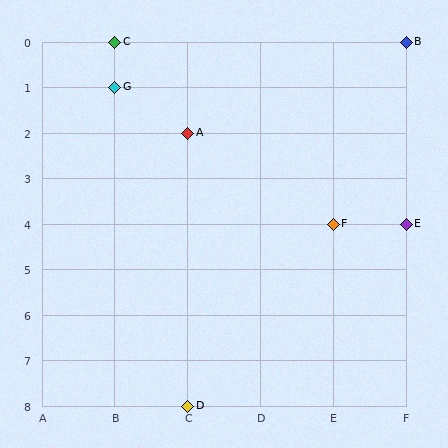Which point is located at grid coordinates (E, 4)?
Point F is at (E, 4).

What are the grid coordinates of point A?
Point A is at grid coordinates (C, 2).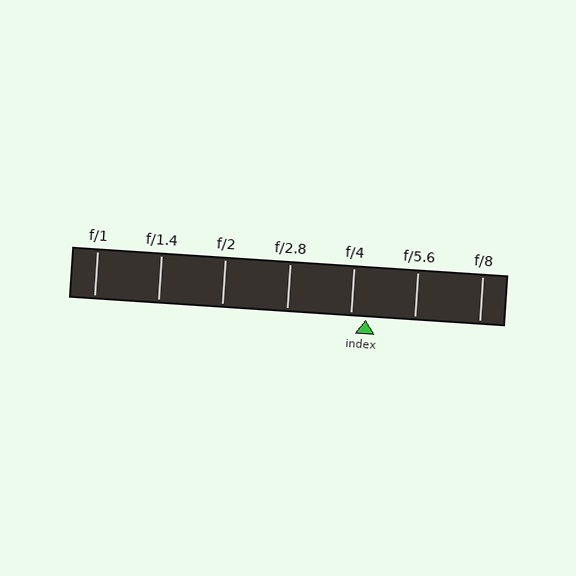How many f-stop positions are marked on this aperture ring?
There are 7 f-stop positions marked.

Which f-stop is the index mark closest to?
The index mark is closest to f/4.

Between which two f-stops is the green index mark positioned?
The index mark is between f/4 and f/5.6.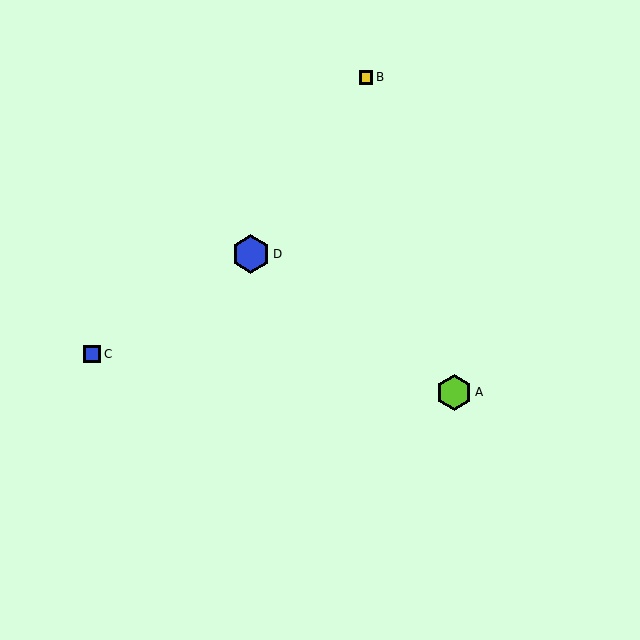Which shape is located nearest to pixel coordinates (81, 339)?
The blue square (labeled C) at (92, 354) is nearest to that location.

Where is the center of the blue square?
The center of the blue square is at (92, 354).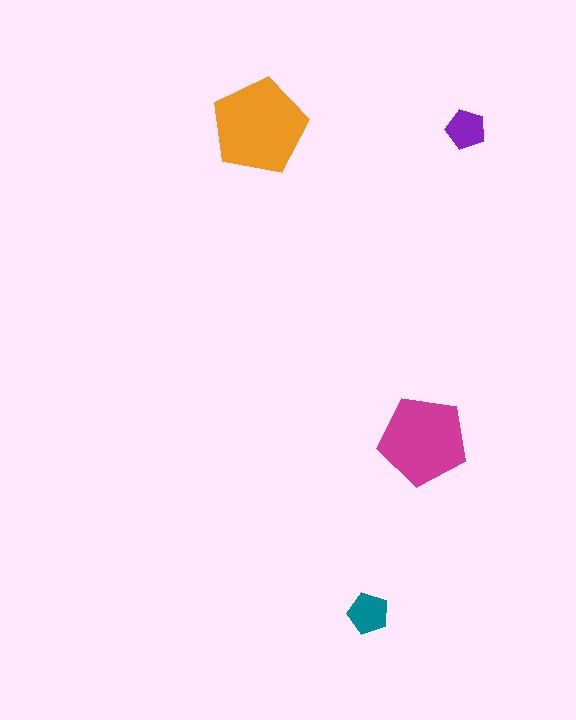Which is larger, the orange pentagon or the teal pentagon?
The orange one.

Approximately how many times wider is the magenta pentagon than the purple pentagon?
About 2 times wider.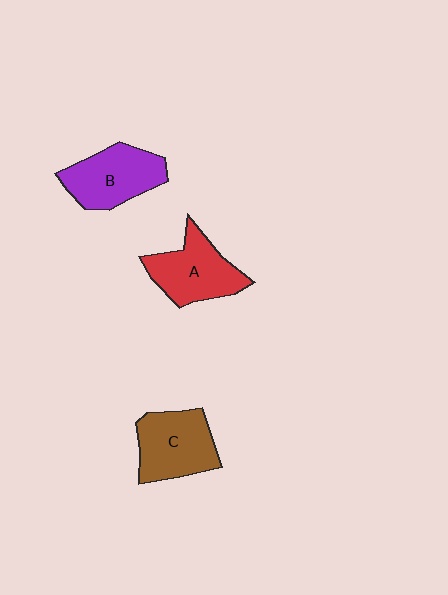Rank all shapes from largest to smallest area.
From largest to smallest: C (brown), B (purple), A (red).